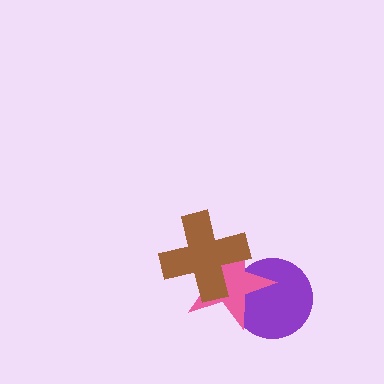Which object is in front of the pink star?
The brown cross is in front of the pink star.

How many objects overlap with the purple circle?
1 object overlaps with the purple circle.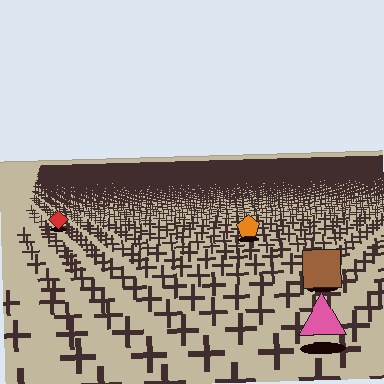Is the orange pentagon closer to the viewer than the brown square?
No. The brown square is closer — you can tell from the texture gradient: the ground texture is coarser near it.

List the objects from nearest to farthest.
From nearest to farthest: the pink triangle, the brown square, the orange pentagon, the red diamond.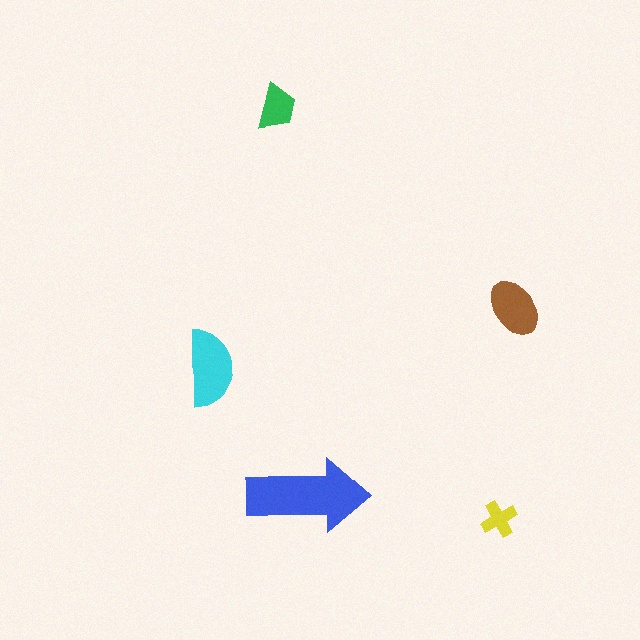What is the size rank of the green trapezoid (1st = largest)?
4th.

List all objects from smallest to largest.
The yellow cross, the green trapezoid, the brown ellipse, the cyan semicircle, the blue arrow.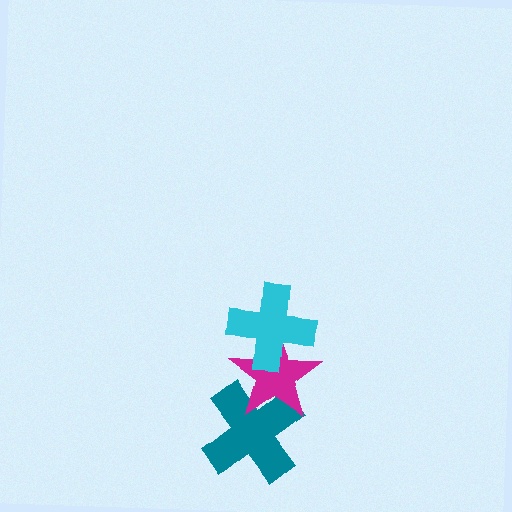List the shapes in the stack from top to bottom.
From top to bottom: the cyan cross, the magenta star, the teal cross.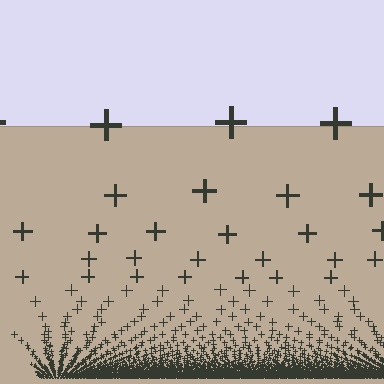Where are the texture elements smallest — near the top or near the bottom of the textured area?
Near the bottom.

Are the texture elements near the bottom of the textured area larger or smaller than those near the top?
Smaller. The gradient is inverted — elements near the bottom are smaller and denser.